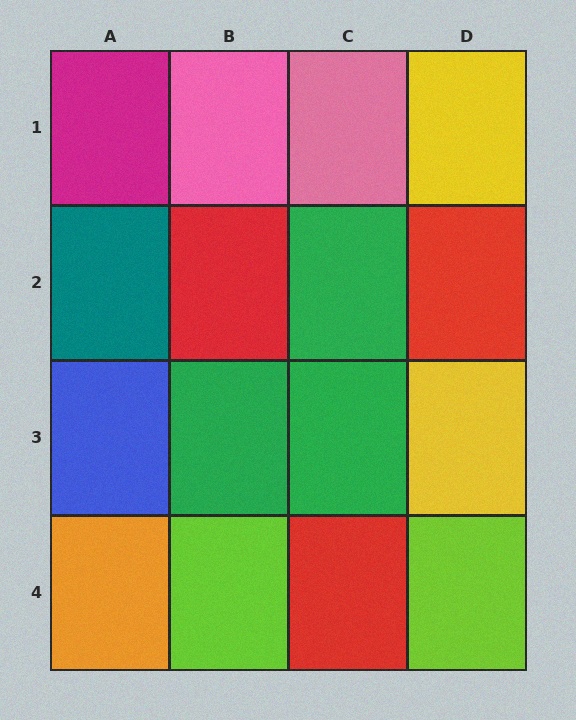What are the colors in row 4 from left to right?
Orange, lime, red, lime.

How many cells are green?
3 cells are green.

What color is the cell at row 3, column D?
Yellow.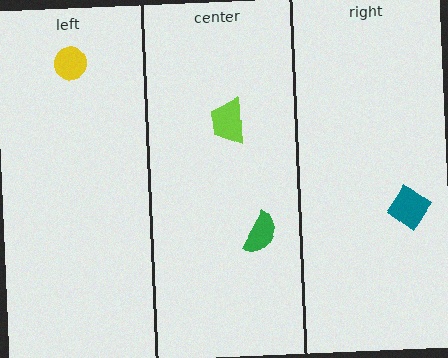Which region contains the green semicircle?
The center region.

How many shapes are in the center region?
2.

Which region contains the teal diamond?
The right region.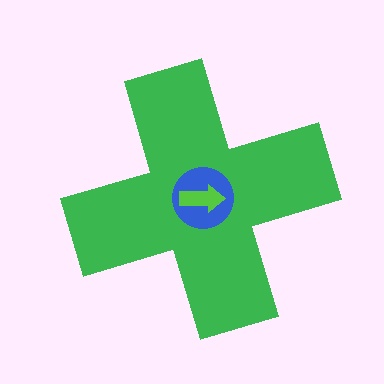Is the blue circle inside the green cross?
Yes.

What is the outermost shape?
The green cross.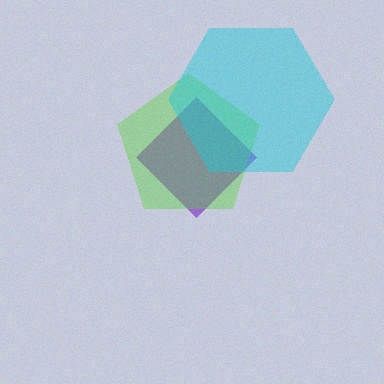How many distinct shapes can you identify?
There are 3 distinct shapes: a purple diamond, a lime pentagon, a cyan hexagon.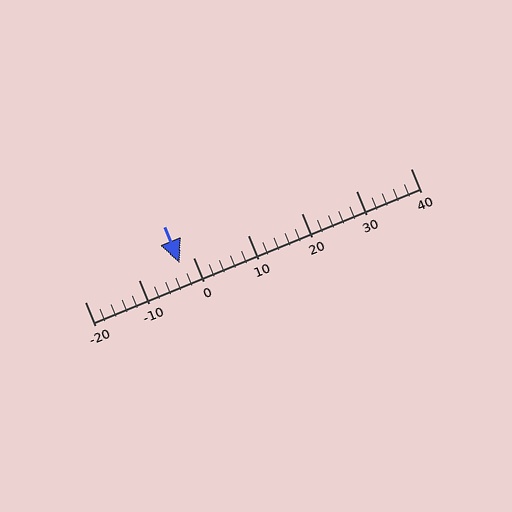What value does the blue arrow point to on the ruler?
The blue arrow points to approximately -3.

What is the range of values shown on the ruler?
The ruler shows values from -20 to 40.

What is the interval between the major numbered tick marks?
The major tick marks are spaced 10 units apart.